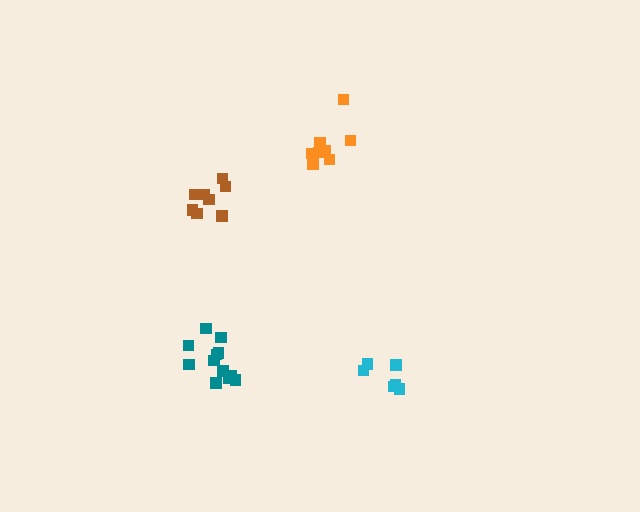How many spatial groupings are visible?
There are 4 spatial groupings.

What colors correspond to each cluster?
The clusters are colored: brown, cyan, orange, teal.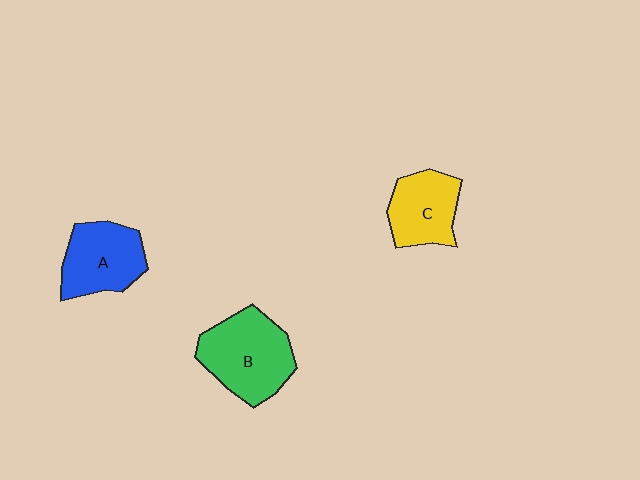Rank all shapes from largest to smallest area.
From largest to smallest: B (green), A (blue), C (yellow).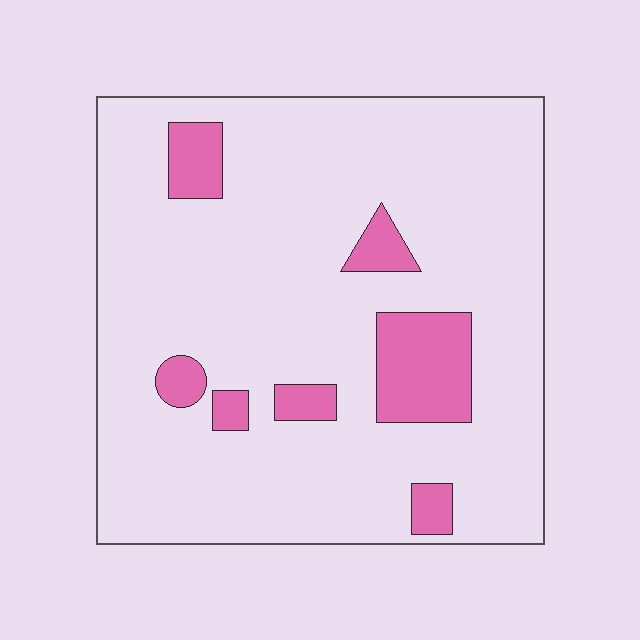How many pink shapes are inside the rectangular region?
7.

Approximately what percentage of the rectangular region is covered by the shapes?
Approximately 15%.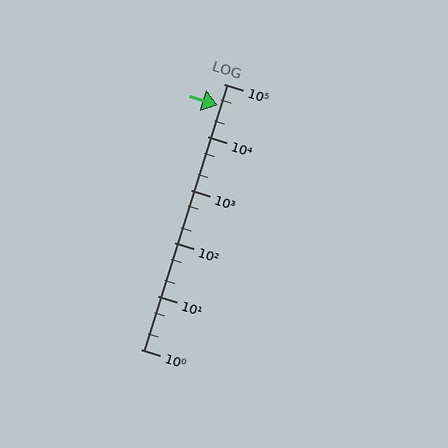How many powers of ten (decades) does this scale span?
The scale spans 5 decades, from 1 to 100000.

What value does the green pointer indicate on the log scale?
The pointer indicates approximately 39000.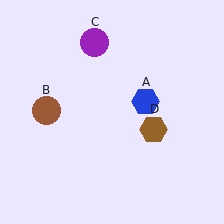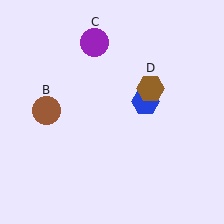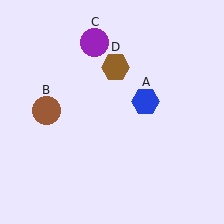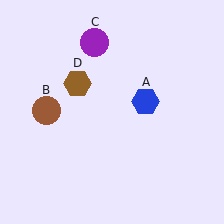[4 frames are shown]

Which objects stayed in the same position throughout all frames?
Blue hexagon (object A) and brown circle (object B) and purple circle (object C) remained stationary.